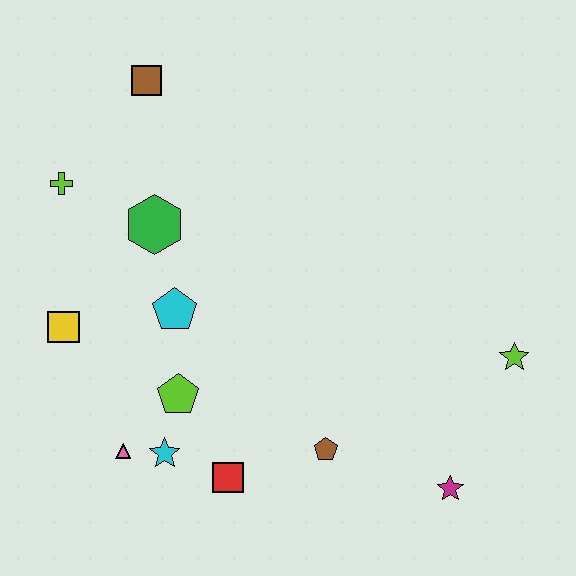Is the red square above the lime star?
No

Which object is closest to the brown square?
The lime cross is closest to the brown square.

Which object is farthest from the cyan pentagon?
The lime star is farthest from the cyan pentagon.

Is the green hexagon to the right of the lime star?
No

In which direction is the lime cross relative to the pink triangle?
The lime cross is above the pink triangle.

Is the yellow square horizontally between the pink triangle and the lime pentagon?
No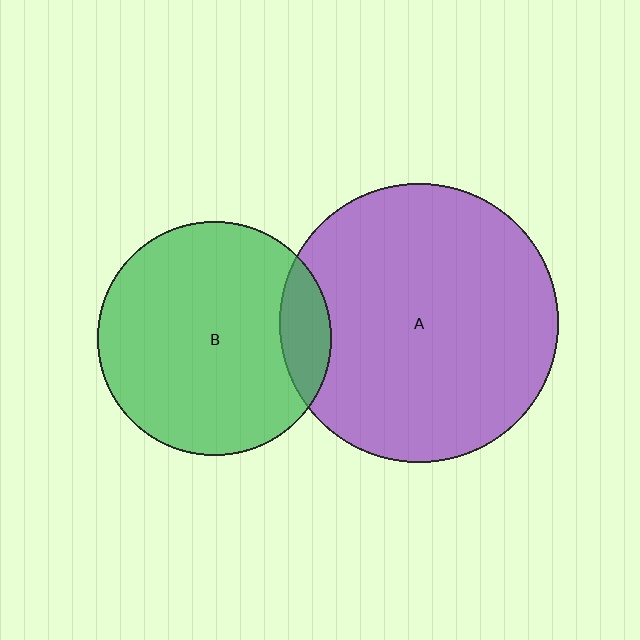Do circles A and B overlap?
Yes.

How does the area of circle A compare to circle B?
Approximately 1.4 times.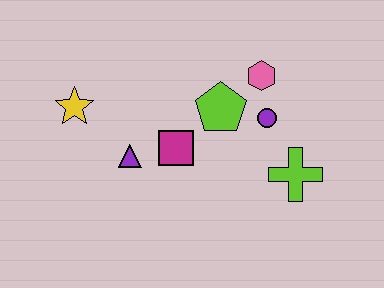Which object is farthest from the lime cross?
The yellow star is farthest from the lime cross.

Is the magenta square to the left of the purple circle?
Yes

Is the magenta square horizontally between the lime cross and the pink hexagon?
No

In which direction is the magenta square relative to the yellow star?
The magenta square is to the right of the yellow star.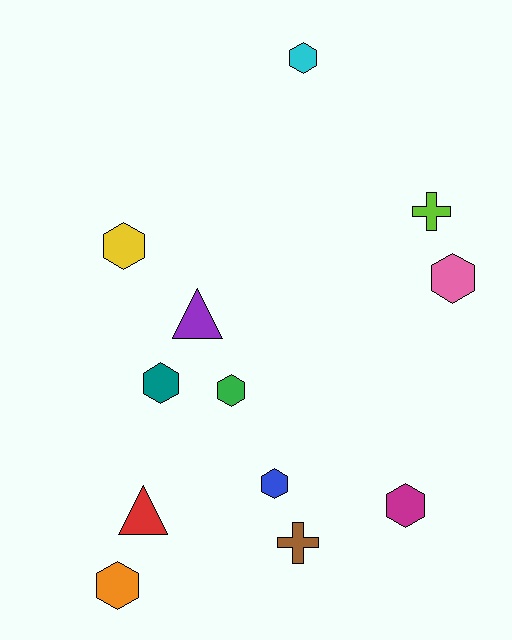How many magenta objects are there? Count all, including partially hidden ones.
There is 1 magenta object.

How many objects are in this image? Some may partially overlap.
There are 12 objects.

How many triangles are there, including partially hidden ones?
There are 2 triangles.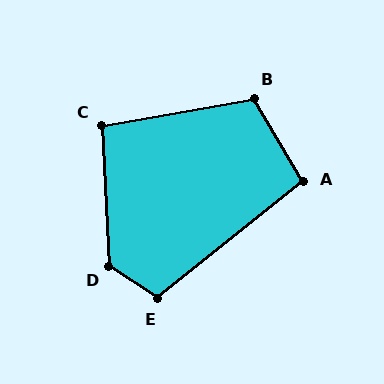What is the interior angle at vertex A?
Approximately 98 degrees (obtuse).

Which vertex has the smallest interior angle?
C, at approximately 97 degrees.